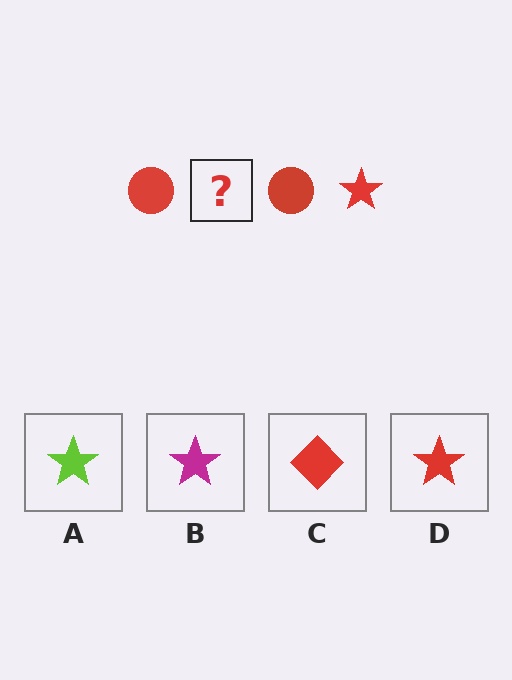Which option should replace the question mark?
Option D.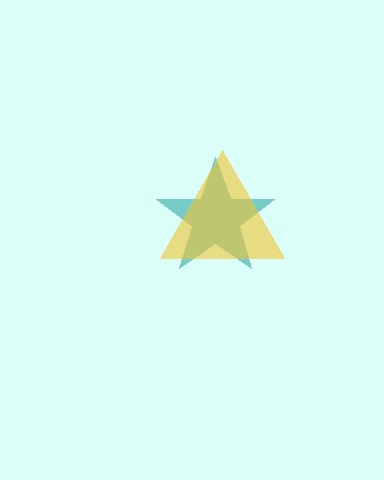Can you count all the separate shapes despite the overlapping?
Yes, there are 2 separate shapes.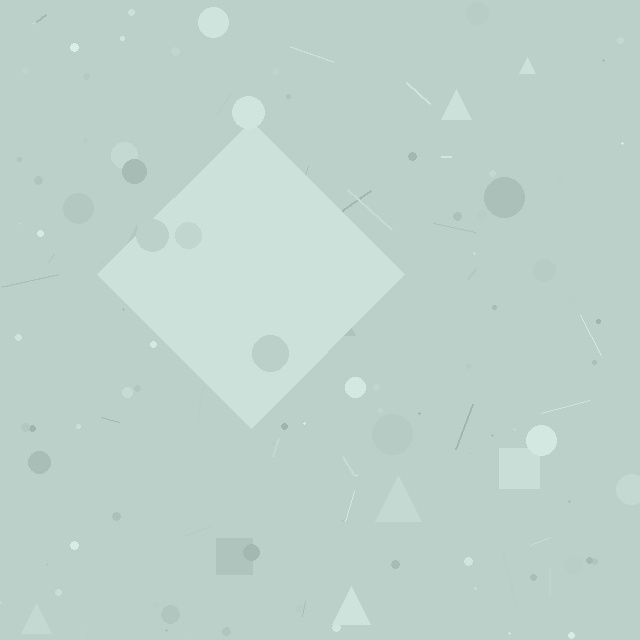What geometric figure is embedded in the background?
A diamond is embedded in the background.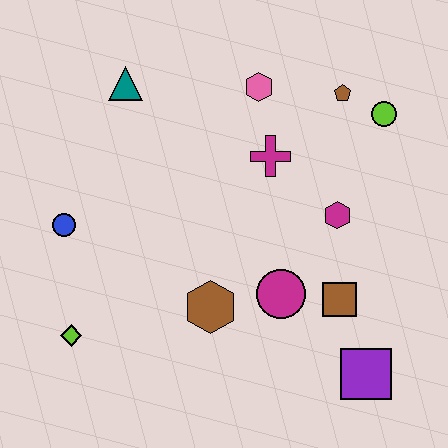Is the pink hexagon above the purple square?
Yes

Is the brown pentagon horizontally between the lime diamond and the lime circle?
Yes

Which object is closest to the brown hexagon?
The magenta circle is closest to the brown hexagon.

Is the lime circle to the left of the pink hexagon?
No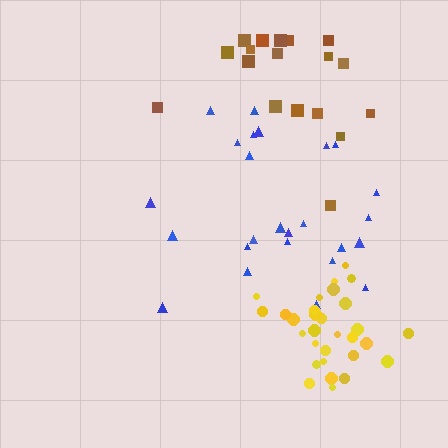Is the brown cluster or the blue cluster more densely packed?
Brown.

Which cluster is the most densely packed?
Yellow.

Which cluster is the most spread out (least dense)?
Blue.